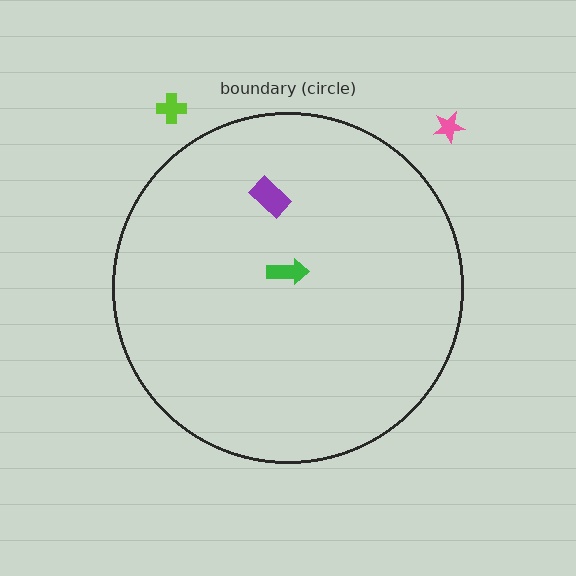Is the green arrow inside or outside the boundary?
Inside.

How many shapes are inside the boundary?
2 inside, 2 outside.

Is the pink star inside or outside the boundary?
Outside.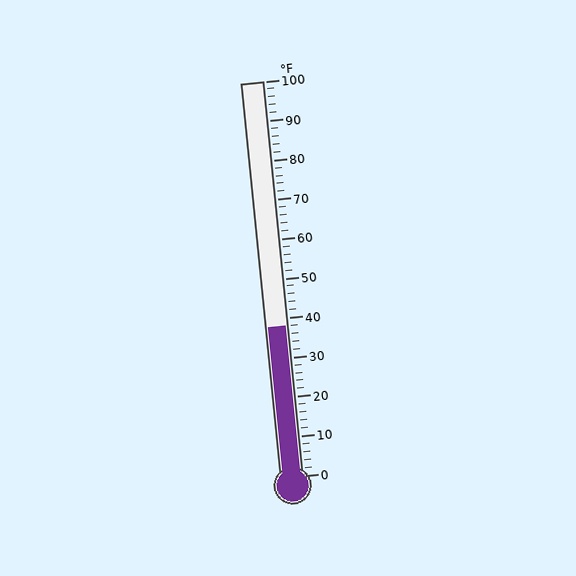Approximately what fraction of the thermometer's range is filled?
The thermometer is filled to approximately 40% of its range.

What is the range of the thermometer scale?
The thermometer scale ranges from 0°F to 100°F.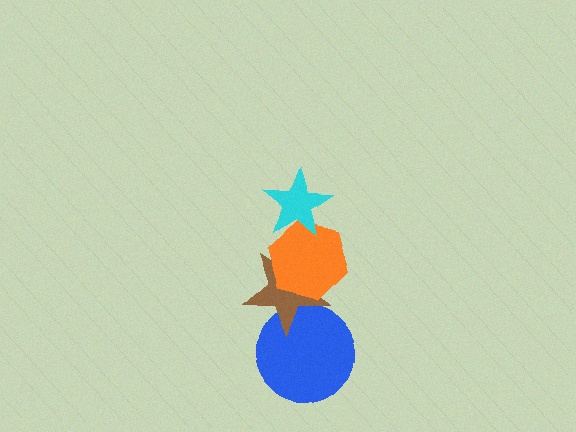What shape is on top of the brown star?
The orange hexagon is on top of the brown star.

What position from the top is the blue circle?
The blue circle is 4th from the top.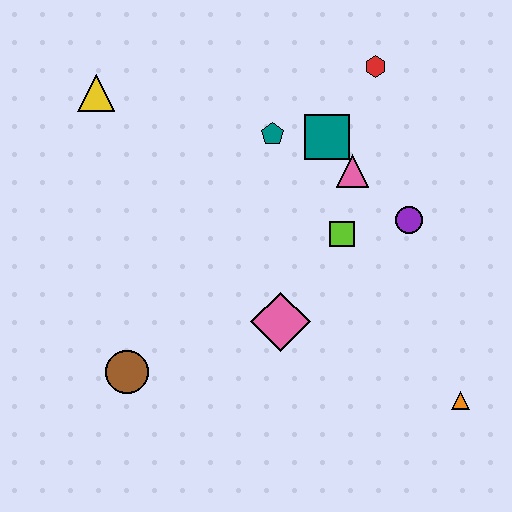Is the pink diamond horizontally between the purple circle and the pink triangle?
No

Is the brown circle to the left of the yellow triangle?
No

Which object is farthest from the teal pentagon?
The orange triangle is farthest from the teal pentagon.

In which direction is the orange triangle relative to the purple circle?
The orange triangle is below the purple circle.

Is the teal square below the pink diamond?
No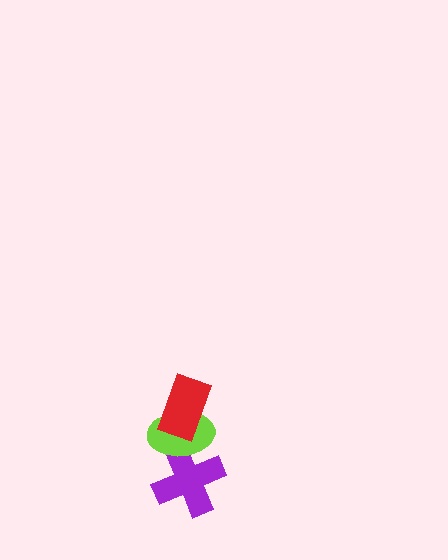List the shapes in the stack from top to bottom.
From top to bottom: the red rectangle, the lime ellipse, the purple cross.